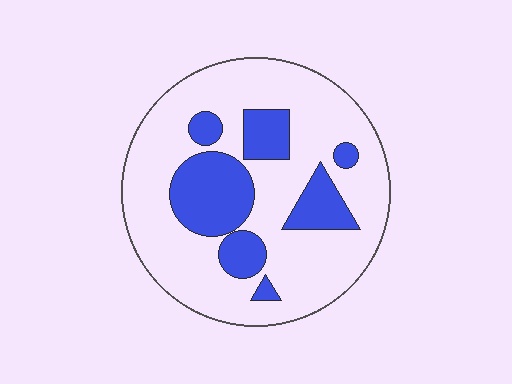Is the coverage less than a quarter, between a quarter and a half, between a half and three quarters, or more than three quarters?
Between a quarter and a half.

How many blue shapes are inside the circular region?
7.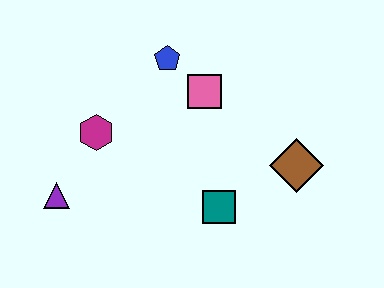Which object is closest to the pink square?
The blue pentagon is closest to the pink square.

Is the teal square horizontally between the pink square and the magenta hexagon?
No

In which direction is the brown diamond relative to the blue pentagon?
The brown diamond is to the right of the blue pentagon.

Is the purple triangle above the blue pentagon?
No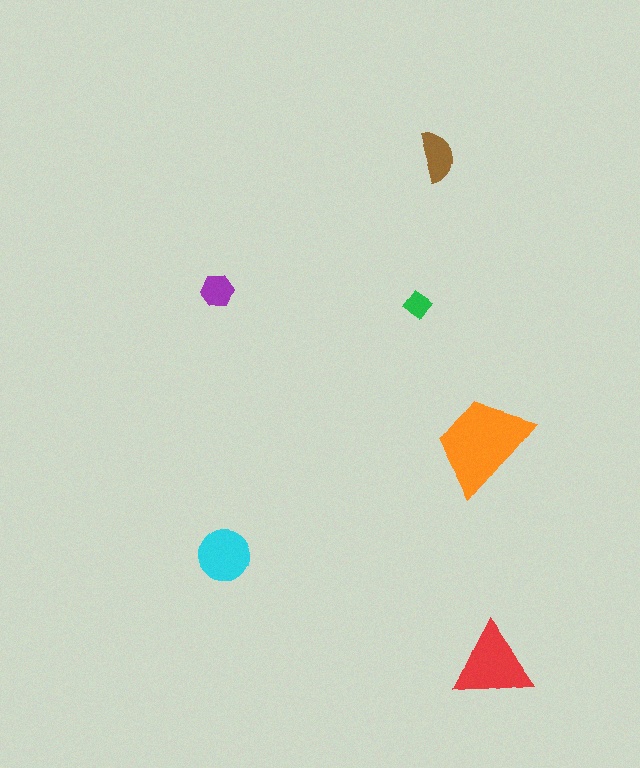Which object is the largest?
The orange trapezoid.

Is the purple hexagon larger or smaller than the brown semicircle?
Smaller.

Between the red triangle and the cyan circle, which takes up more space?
The red triangle.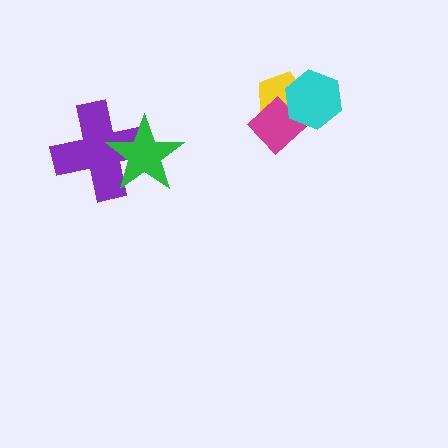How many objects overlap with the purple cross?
1 object overlaps with the purple cross.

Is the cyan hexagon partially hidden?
No, no other shape covers it.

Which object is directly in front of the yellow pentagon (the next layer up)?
The magenta diamond is directly in front of the yellow pentagon.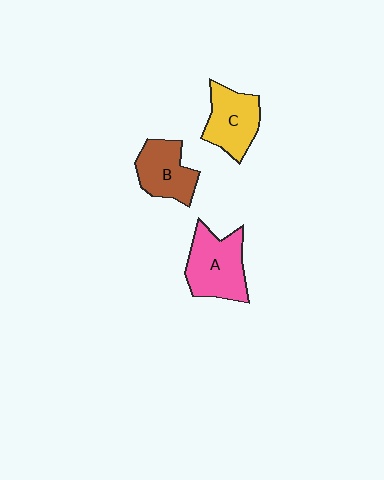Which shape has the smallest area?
Shape B (brown).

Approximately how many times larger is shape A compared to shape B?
Approximately 1.3 times.